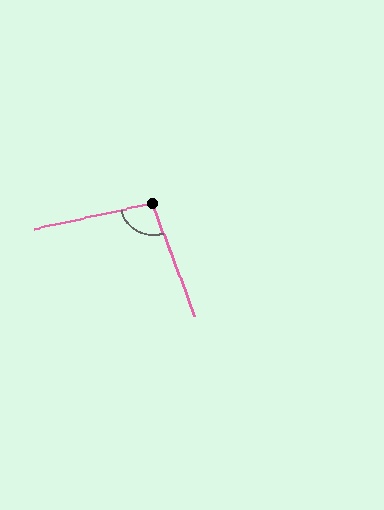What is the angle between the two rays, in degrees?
Approximately 98 degrees.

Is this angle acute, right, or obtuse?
It is obtuse.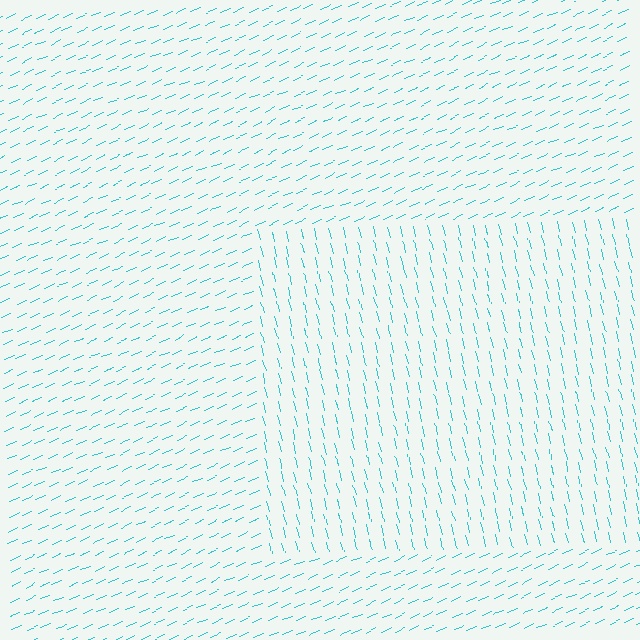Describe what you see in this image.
The image is filled with small cyan line segments. A rectangle region in the image has lines oriented differently from the surrounding lines, creating a visible texture boundary.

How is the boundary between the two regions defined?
The boundary is defined purely by a change in line orientation (approximately 80 degrees difference). All lines are the same color and thickness.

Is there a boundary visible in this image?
Yes, there is a texture boundary formed by a change in line orientation.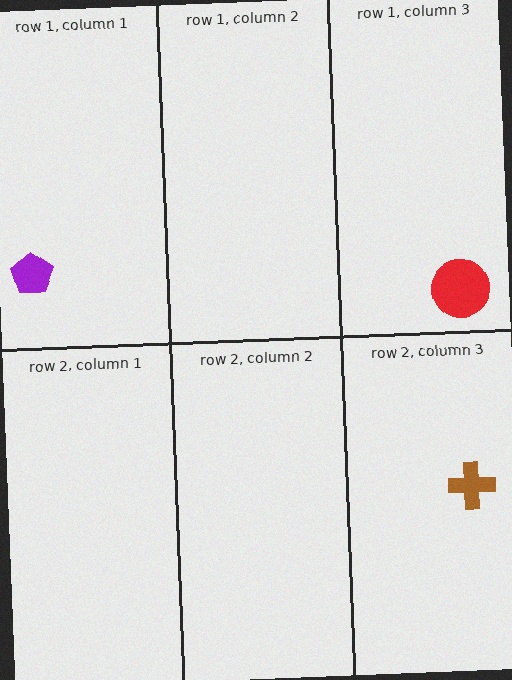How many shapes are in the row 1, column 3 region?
1.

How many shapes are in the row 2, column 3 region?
1.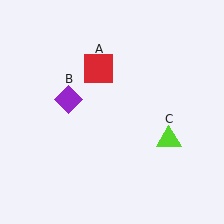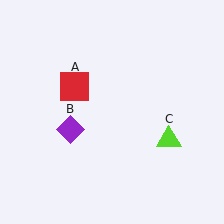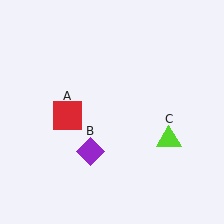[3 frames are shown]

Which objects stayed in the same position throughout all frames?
Lime triangle (object C) remained stationary.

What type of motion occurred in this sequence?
The red square (object A), purple diamond (object B) rotated counterclockwise around the center of the scene.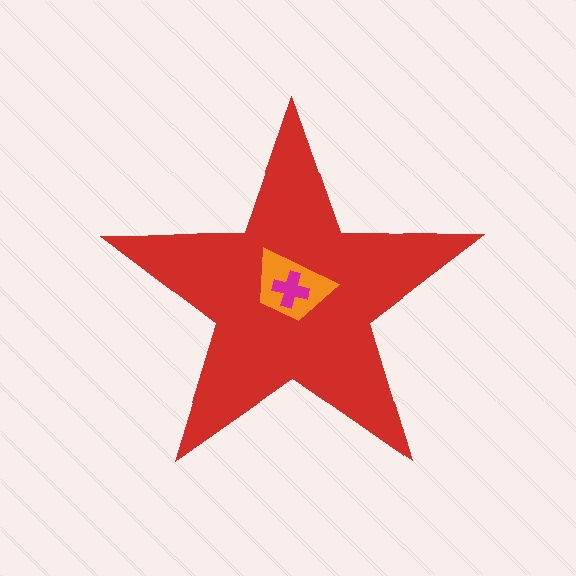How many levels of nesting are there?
3.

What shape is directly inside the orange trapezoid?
The magenta cross.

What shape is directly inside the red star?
The orange trapezoid.